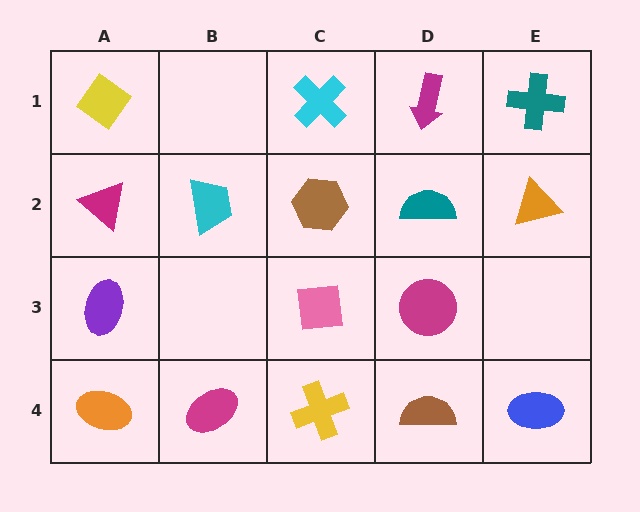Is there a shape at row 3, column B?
No, that cell is empty.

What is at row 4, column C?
A yellow cross.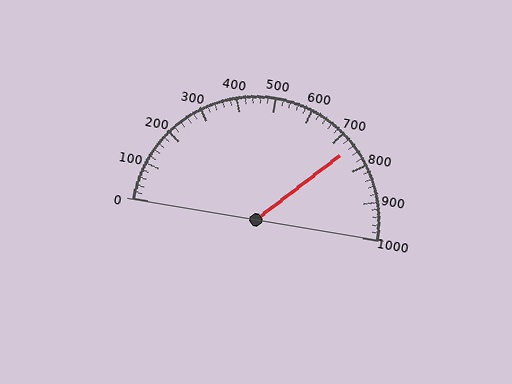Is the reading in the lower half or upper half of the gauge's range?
The reading is in the upper half of the range (0 to 1000).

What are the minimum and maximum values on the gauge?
The gauge ranges from 0 to 1000.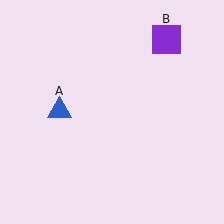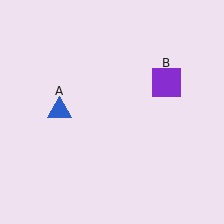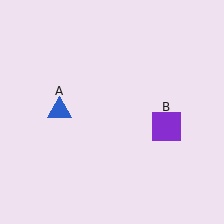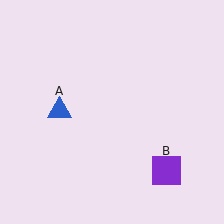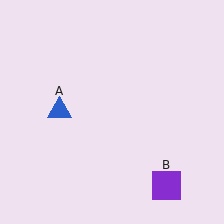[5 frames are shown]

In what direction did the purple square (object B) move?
The purple square (object B) moved down.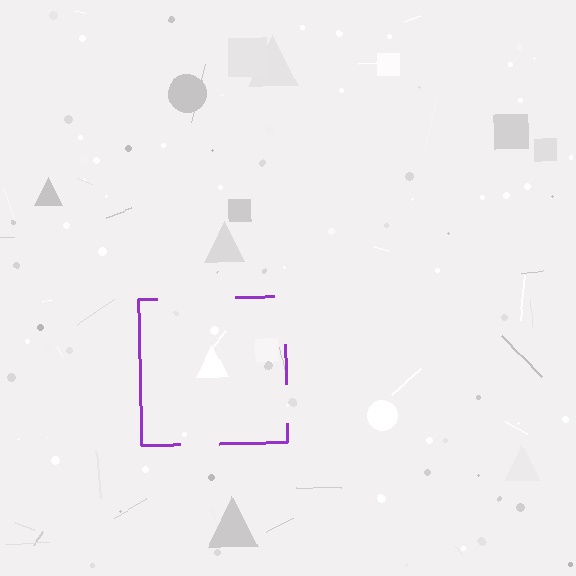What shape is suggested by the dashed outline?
The dashed outline suggests a square.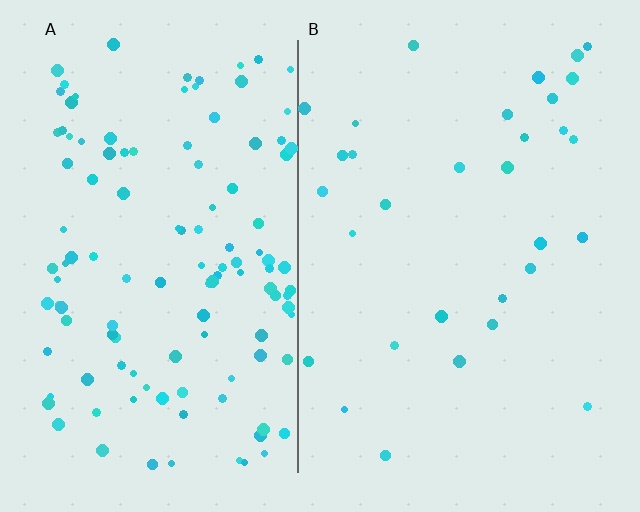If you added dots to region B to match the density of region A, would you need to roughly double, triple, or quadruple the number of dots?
Approximately quadruple.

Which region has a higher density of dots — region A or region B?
A (the left).